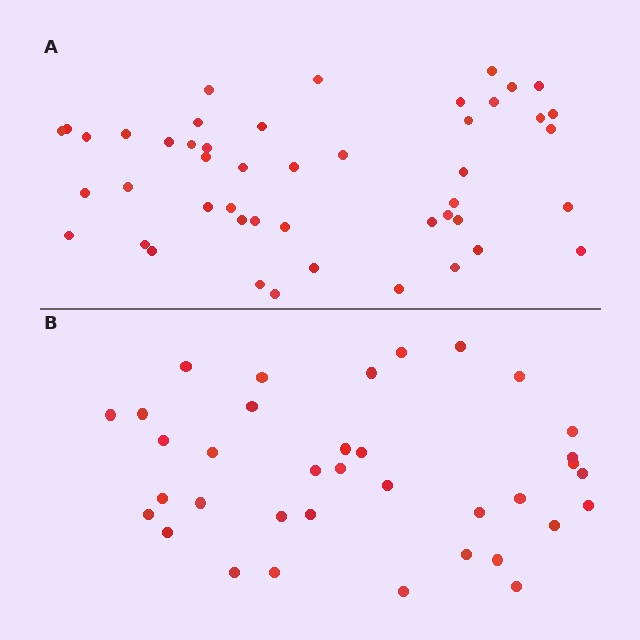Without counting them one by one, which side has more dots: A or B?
Region A (the top region) has more dots.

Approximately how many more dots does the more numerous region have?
Region A has roughly 12 or so more dots than region B.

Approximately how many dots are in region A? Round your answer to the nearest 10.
About 50 dots. (The exact count is 47, which rounds to 50.)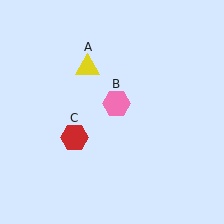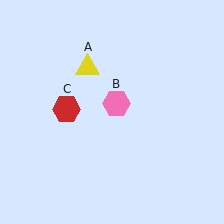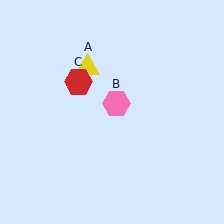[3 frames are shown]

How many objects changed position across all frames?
1 object changed position: red hexagon (object C).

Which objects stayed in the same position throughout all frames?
Yellow triangle (object A) and pink hexagon (object B) remained stationary.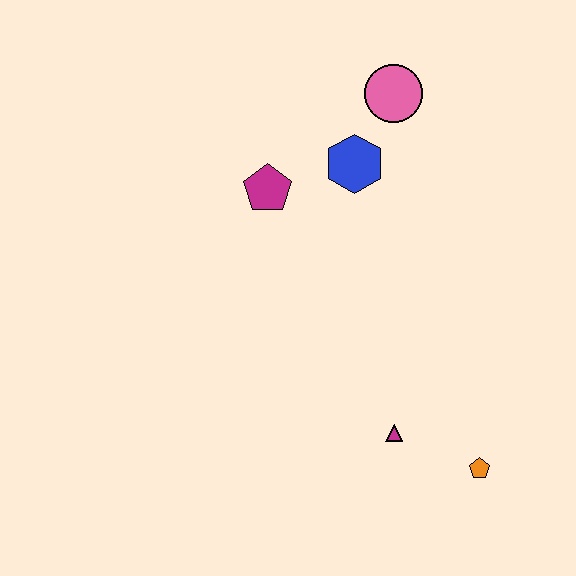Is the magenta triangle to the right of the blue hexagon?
Yes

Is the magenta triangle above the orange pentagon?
Yes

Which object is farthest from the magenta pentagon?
The orange pentagon is farthest from the magenta pentagon.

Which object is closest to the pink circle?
The blue hexagon is closest to the pink circle.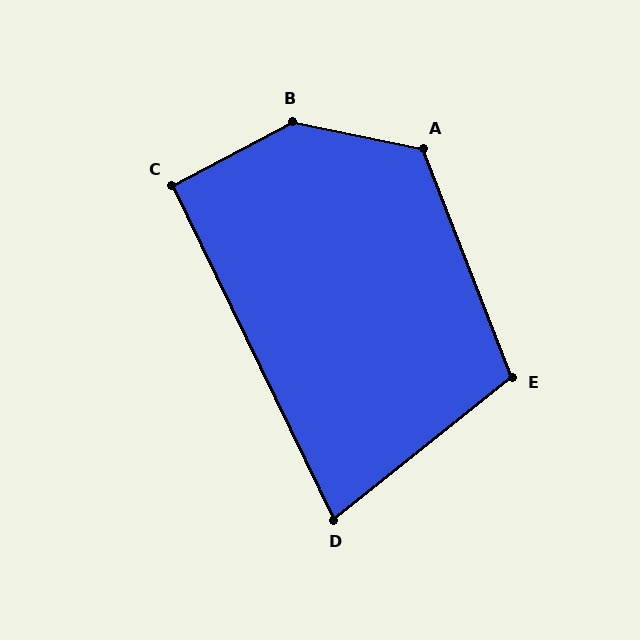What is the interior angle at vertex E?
Approximately 107 degrees (obtuse).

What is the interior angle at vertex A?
Approximately 123 degrees (obtuse).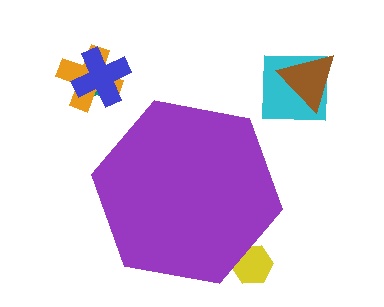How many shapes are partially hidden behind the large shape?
1 shape is partially hidden.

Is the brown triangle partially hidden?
No, the brown triangle is fully visible.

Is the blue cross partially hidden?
No, the blue cross is fully visible.